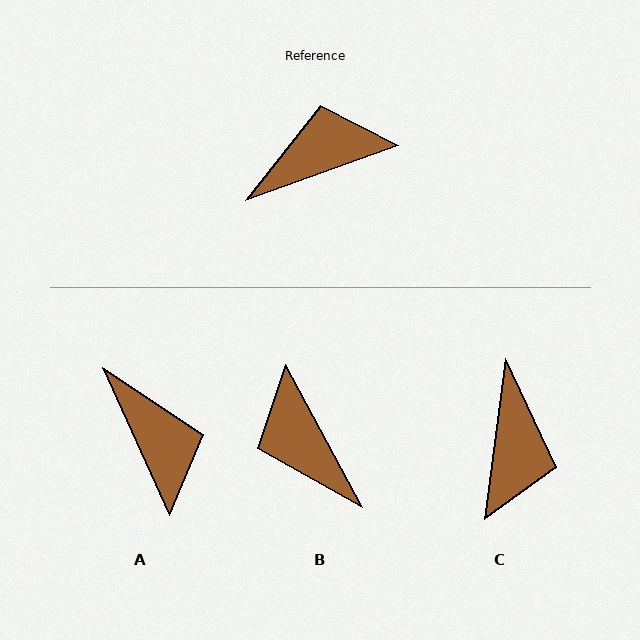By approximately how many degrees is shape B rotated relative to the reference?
Approximately 99 degrees counter-clockwise.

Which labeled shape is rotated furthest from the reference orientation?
C, about 117 degrees away.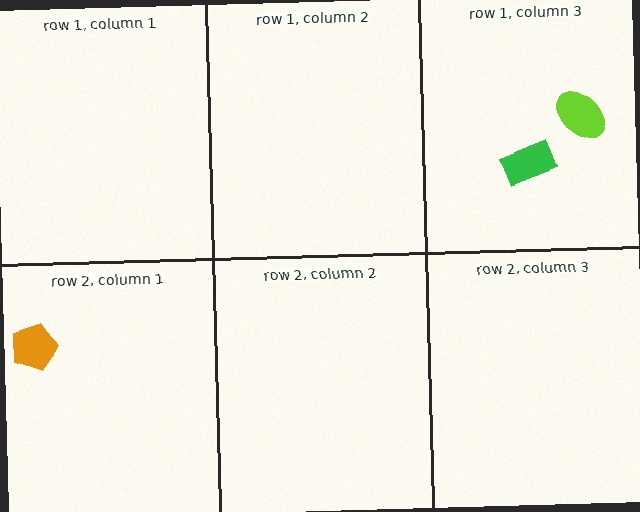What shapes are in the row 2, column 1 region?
The orange pentagon.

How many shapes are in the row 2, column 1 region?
1.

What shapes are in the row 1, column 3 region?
The green rectangle, the lime ellipse.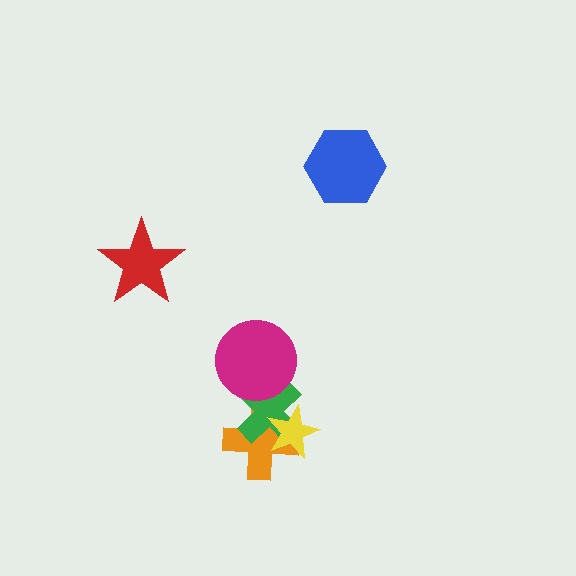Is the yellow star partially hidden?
No, no other shape covers it.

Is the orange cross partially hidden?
Yes, it is partially covered by another shape.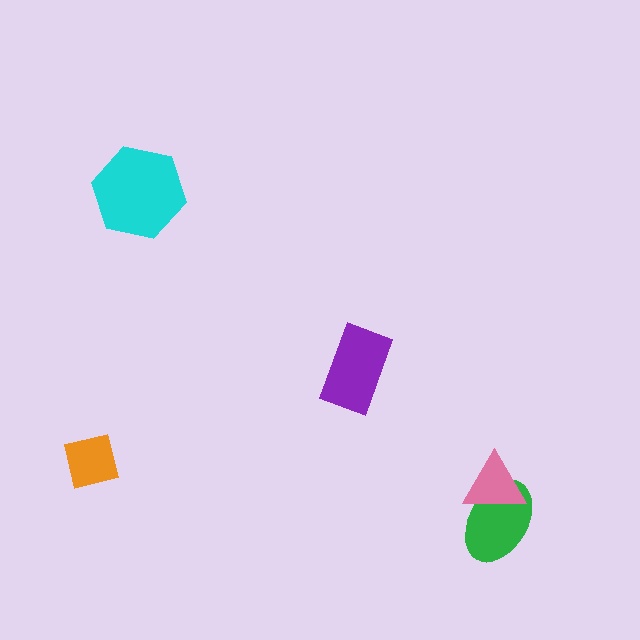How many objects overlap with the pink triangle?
1 object overlaps with the pink triangle.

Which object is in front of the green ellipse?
The pink triangle is in front of the green ellipse.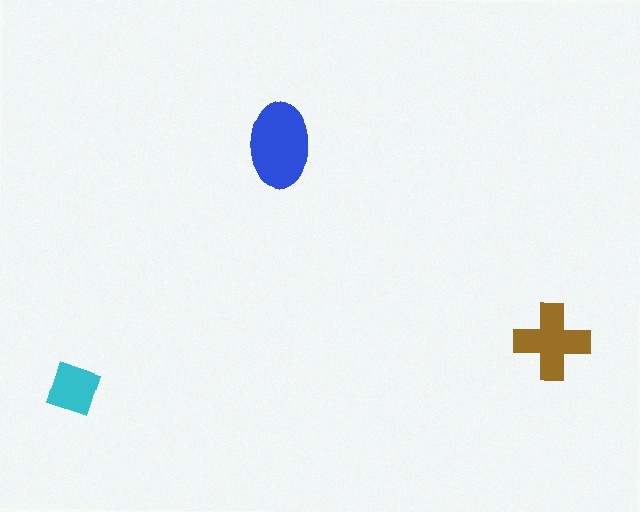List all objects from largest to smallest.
The blue ellipse, the brown cross, the cyan square.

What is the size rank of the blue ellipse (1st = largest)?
1st.